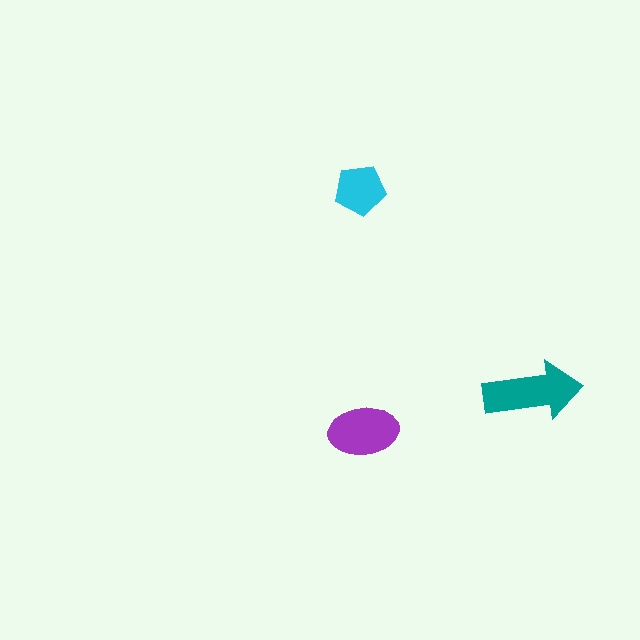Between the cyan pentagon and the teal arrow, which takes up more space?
The teal arrow.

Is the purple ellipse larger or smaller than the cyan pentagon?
Larger.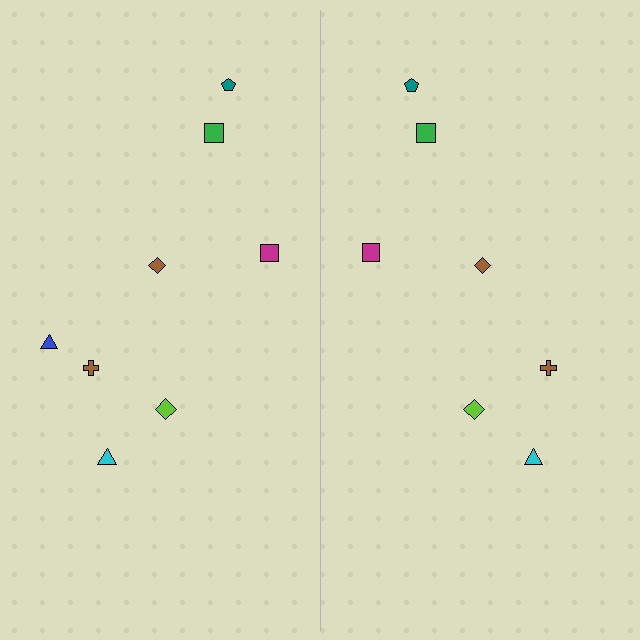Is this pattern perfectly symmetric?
No, the pattern is not perfectly symmetric. A blue triangle is missing from the right side.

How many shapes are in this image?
There are 15 shapes in this image.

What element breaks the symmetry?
A blue triangle is missing from the right side.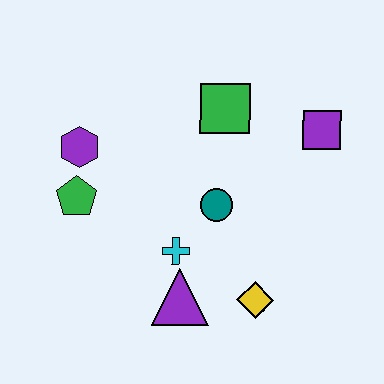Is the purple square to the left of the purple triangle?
No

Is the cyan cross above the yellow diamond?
Yes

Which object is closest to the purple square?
The green square is closest to the purple square.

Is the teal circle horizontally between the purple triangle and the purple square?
Yes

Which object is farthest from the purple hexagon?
The purple square is farthest from the purple hexagon.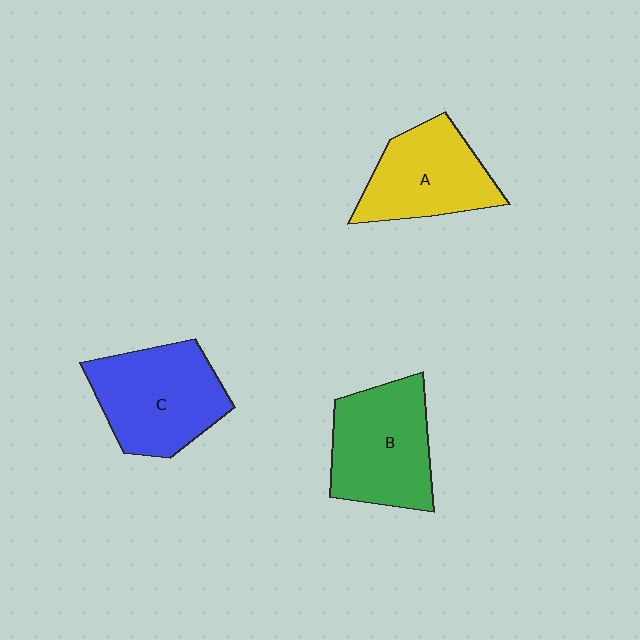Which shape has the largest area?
Shape C (blue).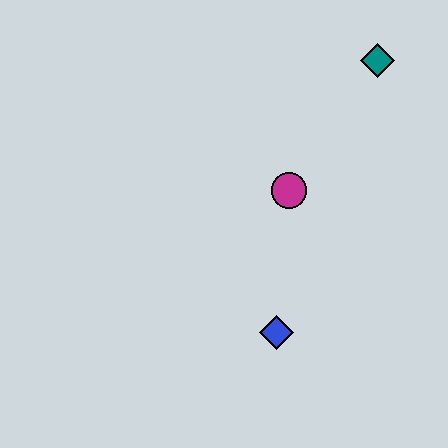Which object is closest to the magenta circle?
The blue diamond is closest to the magenta circle.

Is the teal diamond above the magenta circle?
Yes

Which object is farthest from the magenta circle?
The teal diamond is farthest from the magenta circle.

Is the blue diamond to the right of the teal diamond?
No